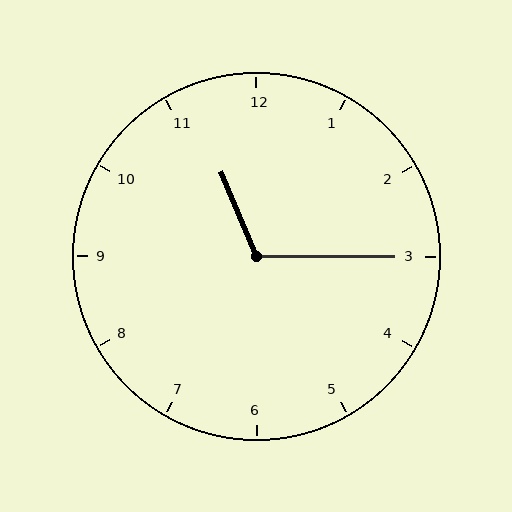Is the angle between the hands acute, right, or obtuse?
It is obtuse.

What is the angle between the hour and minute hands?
Approximately 112 degrees.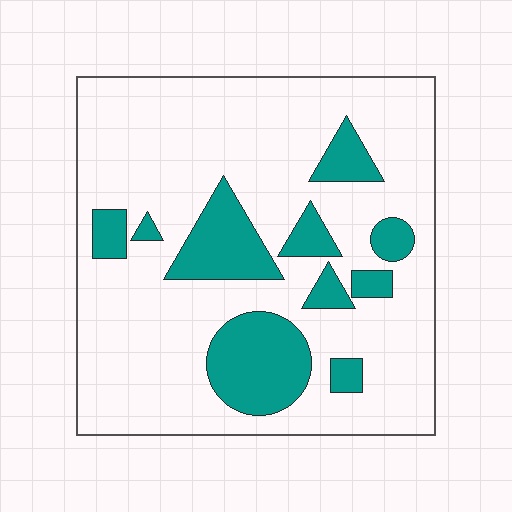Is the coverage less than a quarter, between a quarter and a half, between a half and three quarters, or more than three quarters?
Less than a quarter.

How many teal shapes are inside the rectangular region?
10.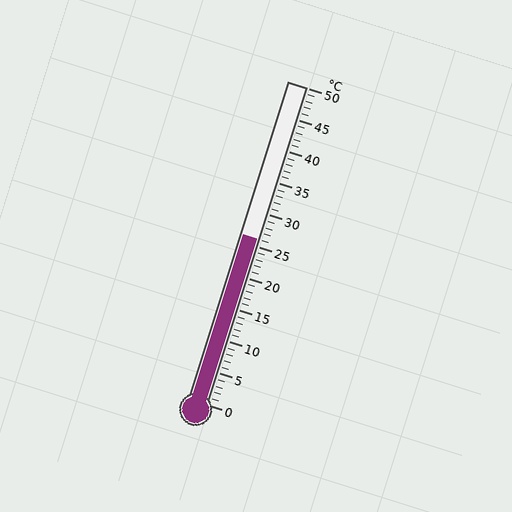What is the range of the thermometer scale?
The thermometer scale ranges from 0°C to 50°C.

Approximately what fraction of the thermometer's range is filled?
The thermometer is filled to approximately 50% of its range.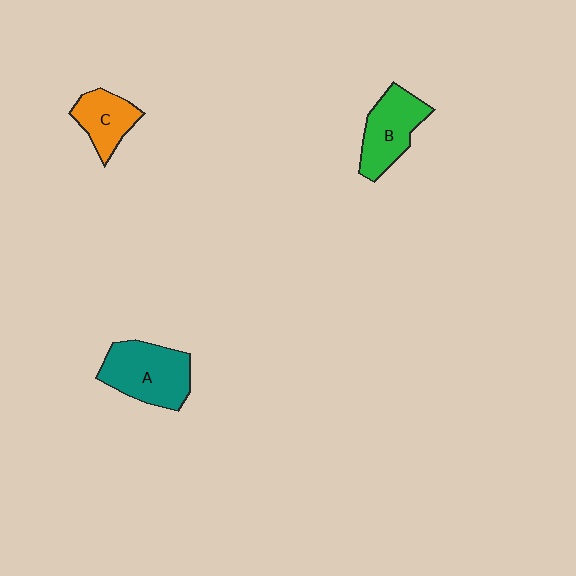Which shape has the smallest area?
Shape C (orange).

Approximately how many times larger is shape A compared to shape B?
Approximately 1.2 times.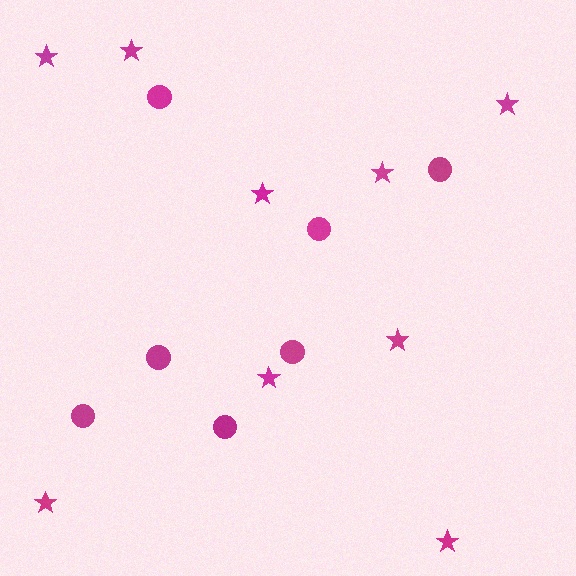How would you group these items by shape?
There are 2 groups: one group of circles (7) and one group of stars (9).